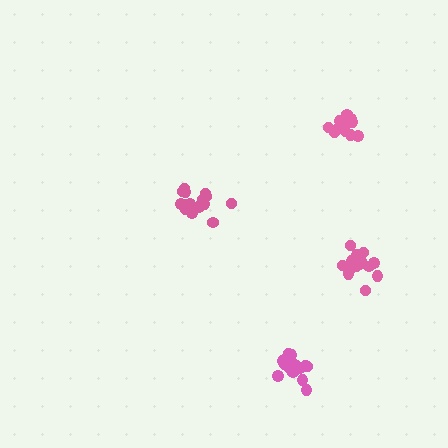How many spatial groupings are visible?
There are 4 spatial groupings.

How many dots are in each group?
Group 1: 16 dots, Group 2: 15 dots, Group 3: 18 dots, Group 4: 14 dots (63 total).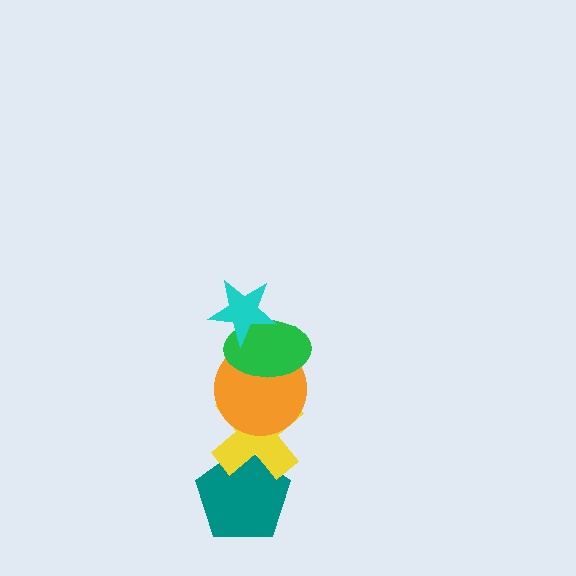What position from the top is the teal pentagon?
The teal pentagon is 5th from the top.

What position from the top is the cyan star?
The cyan star is 1st from the top.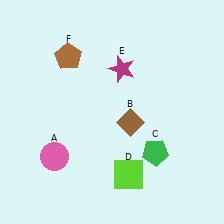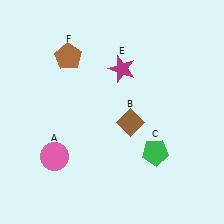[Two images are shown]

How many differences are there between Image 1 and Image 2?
There is 1 difference between the two images.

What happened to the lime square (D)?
The lime square (D) was removed in Image 2. It was in the bottom-right area of Image 1.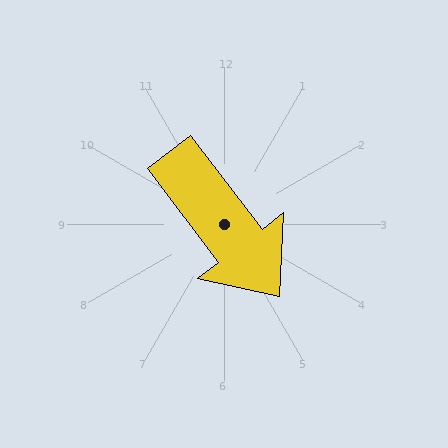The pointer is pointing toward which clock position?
Roughly 5 o'clock.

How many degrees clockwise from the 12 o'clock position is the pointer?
Approximately 143 degrees.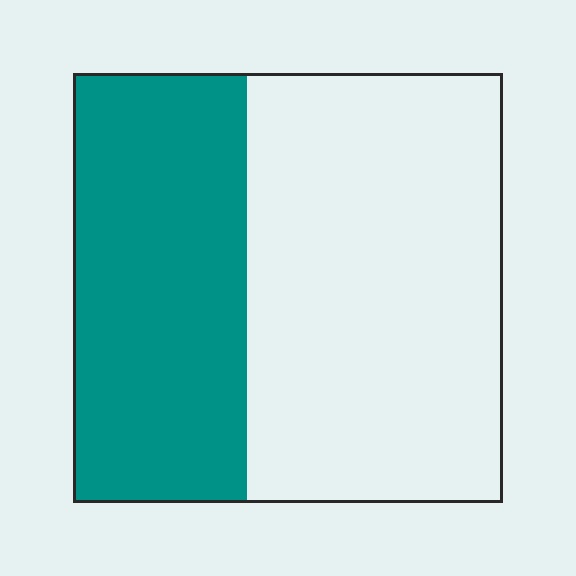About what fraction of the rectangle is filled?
About two fifths (2/5).